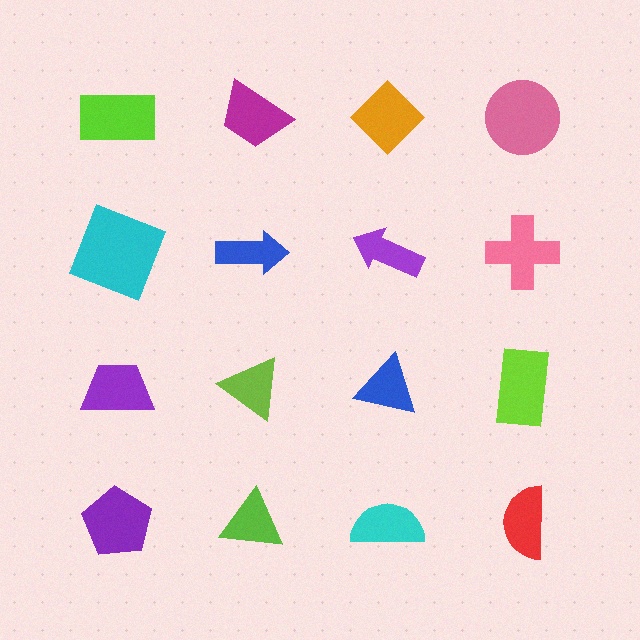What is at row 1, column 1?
A lime rectangle.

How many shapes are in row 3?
4 shapes.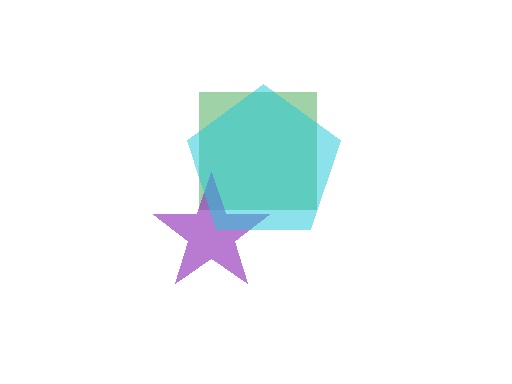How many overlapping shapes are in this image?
There are 3 overlapping shapes in the image.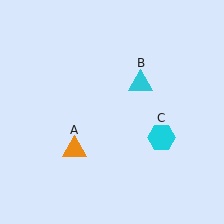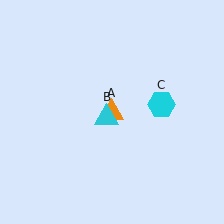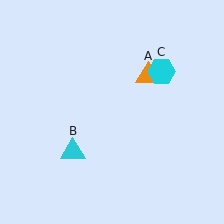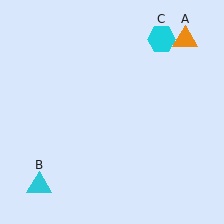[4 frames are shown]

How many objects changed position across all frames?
3 objects changed position: orange triangle (object A), cyan triangle (object B), cyan hexagon (object C).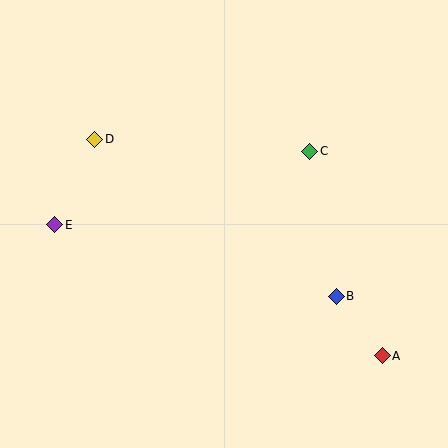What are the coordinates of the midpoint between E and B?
The midpoint between E and B is at (196, 260).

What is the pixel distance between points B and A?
The distance between B and A is 75 pixels.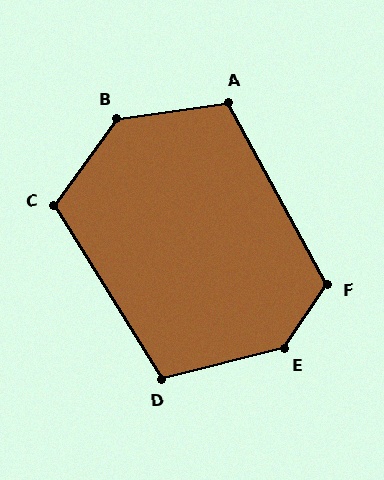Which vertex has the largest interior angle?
E, at approximately 138 degrees.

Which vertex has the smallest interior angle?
D, at approximately 108 degrees.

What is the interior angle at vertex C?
Approximately 112 degrees (obtuse).